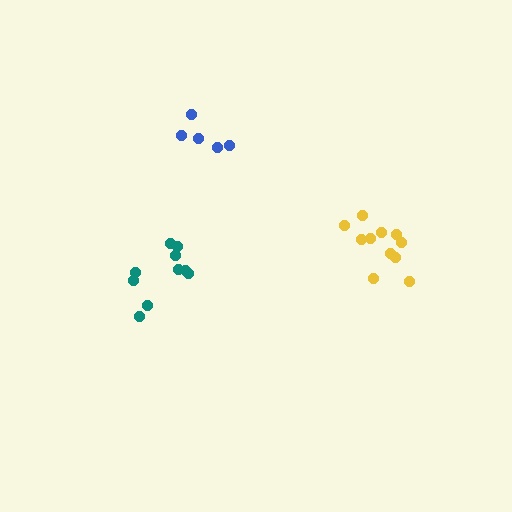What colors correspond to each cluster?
The clusters are colored: yellow, blue, teal.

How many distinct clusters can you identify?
There are 3 distinct clusters.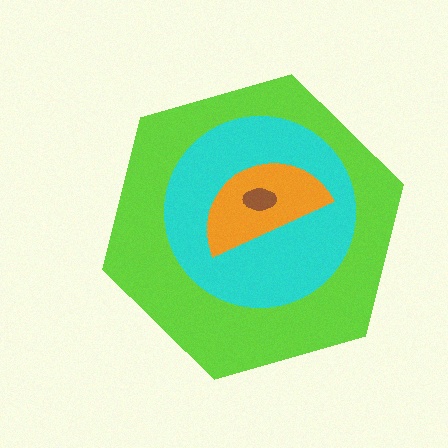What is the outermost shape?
The lime hexagon.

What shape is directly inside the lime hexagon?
The cyan circle.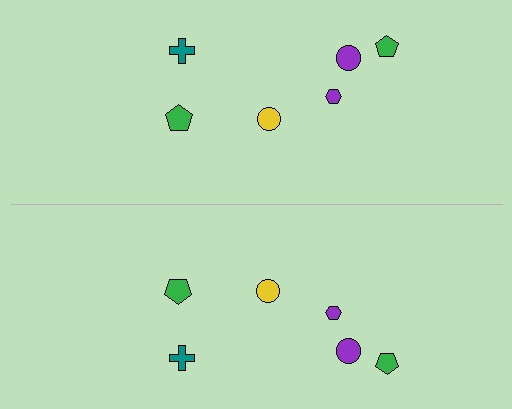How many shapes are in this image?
There are 12 shapes in this image.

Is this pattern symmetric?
Yes, this pattern has bilateral (reflection) symmetry.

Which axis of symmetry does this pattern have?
The pattern has a horizontal axis of symmetry running through the center of the image.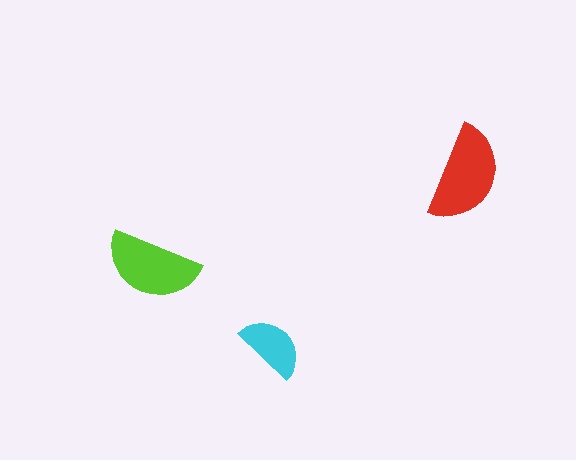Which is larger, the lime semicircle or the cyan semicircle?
The lime one.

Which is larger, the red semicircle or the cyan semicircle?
The red one.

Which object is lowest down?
The cyan semicircle is bottommost.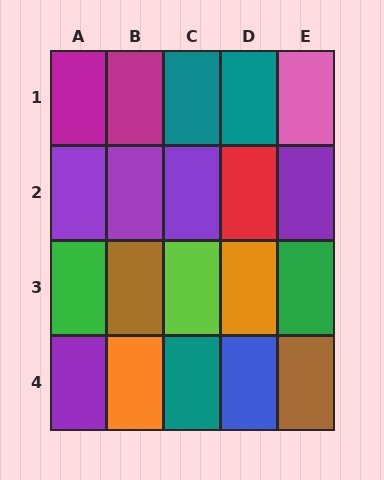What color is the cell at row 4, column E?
Brown.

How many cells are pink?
1 cell is pink.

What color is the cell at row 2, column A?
Purple.